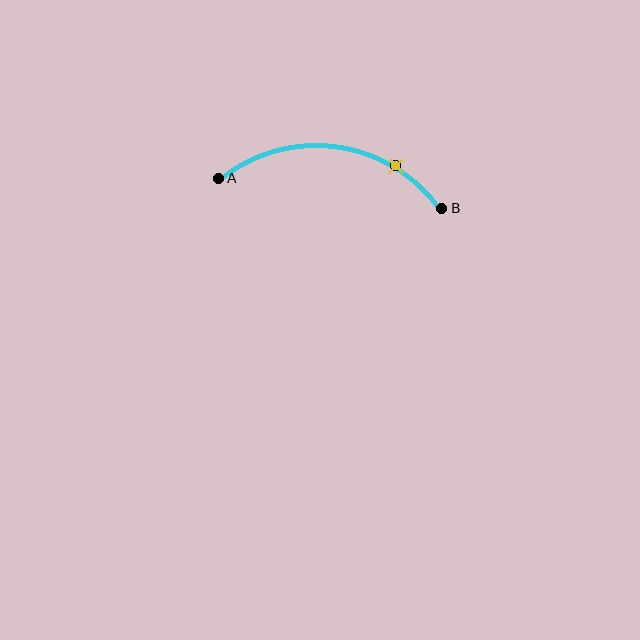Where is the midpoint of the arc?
The arc midpoint is the point on the curve farthest from the straight line joining A and B. It sits above that line.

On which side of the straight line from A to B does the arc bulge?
The arc bulges above the straight line connecting A and B.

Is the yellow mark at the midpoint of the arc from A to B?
No. The yellow mark lies on the arc but is closer to endpoint B. The arc midpoint would be at the point on the curve equidistant along the arc from both A and B.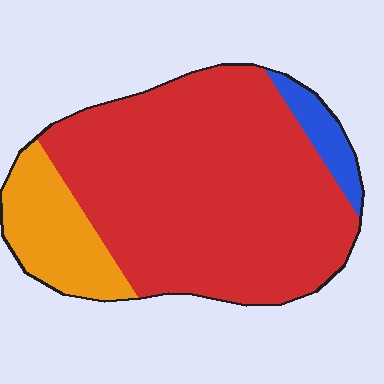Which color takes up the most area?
Red, at roughly 75%.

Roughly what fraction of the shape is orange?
Orange takes up about one sixth (1/6) of the shape.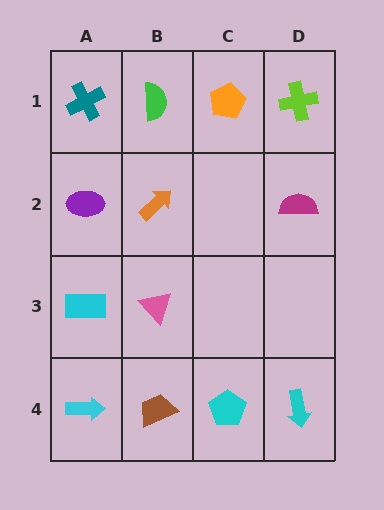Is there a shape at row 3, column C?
No, that cell is empty.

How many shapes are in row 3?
2 shapes.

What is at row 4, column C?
A cyan pentagon.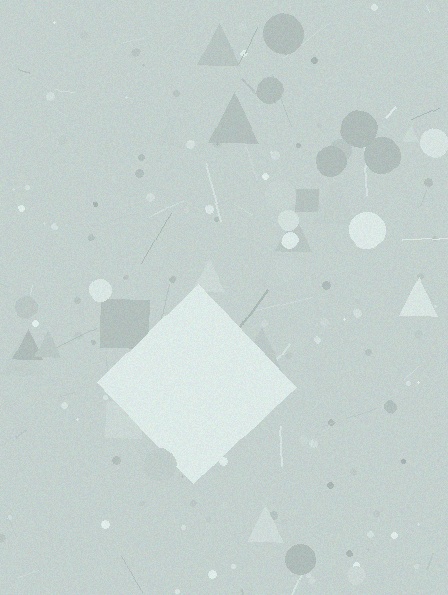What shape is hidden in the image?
A diamond is hidden in the image.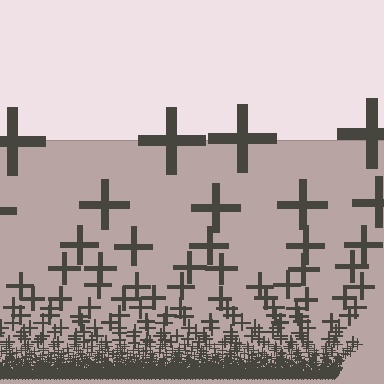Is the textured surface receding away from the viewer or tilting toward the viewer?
The surface appears to tilt toward the viewer. Texture elements get larger and sparser toward the top.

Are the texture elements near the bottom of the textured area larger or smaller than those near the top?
Smaller. The gradient is inverted — elements near the bottom are smaller and denser.